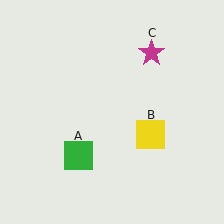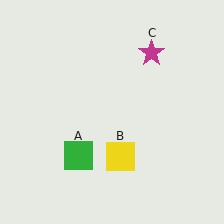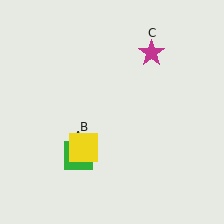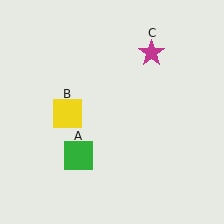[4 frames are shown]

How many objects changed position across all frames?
1 object changed position: yellow square (object B).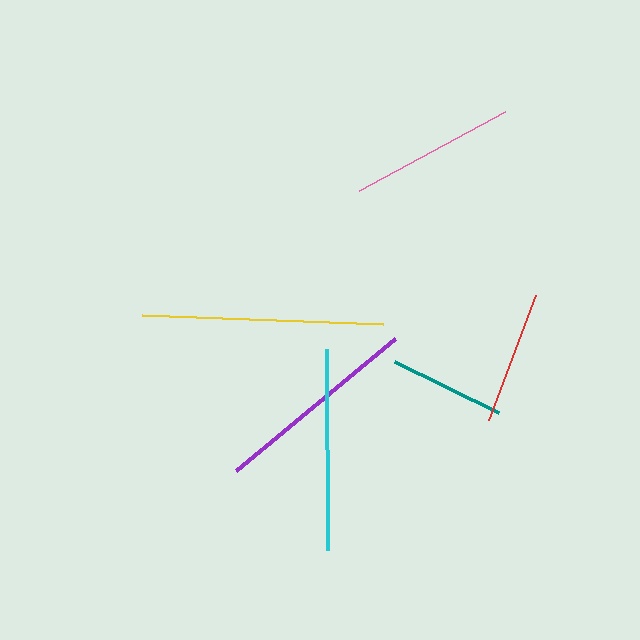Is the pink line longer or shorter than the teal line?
The pink line is longer than the teal line.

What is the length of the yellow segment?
The yellow segment is approximately 242 pixels long.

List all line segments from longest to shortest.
From longest to shortest: yellow, purple, cyan, pink, red, teal.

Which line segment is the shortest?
The teal line is the shortest at approximately 115 pixels.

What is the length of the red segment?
The red segment is approximately 133 pixels long.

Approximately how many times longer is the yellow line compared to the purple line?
The yellow line is approximately 1.2 times the length of the purple line.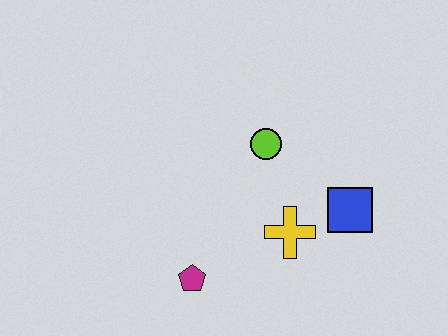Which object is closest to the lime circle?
The yellow cross is closest to the lime circle.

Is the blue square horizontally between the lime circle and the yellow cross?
No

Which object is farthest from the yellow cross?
The magenta pentagon is farthest from the yellow cross.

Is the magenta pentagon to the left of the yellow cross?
Yes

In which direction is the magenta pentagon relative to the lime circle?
The magenta pentagon is below the lime circle.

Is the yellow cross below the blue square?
Yes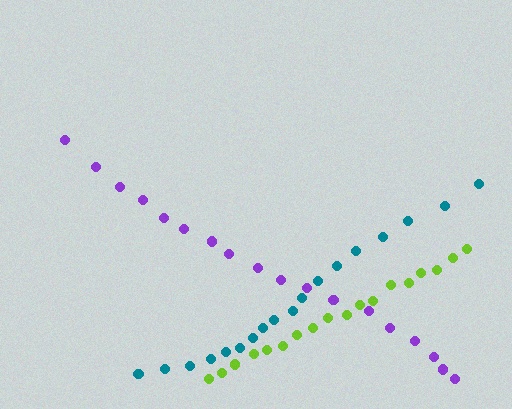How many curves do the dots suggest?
There are 3 distinct paths.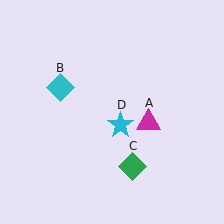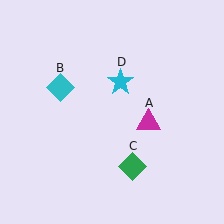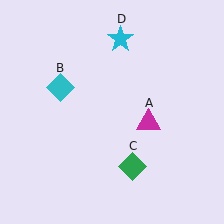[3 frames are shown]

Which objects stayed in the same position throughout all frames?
Magenta triangle (object A) and cyan diamond (object B) and green diamond (object C) remained stationary.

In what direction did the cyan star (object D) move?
The cyan star (object D) moved up.